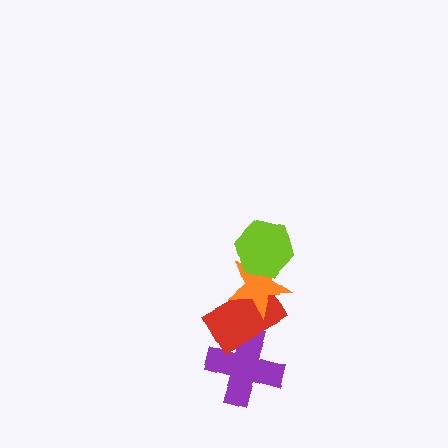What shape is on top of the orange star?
The lime hexagon is on top of the orange star.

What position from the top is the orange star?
The orange star is 2nd from the top.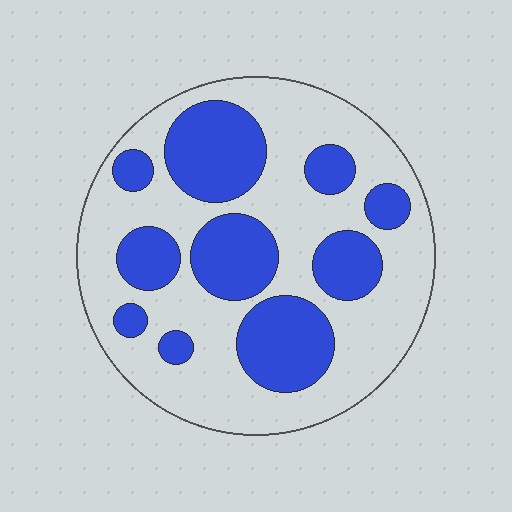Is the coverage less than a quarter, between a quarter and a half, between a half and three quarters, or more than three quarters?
Between a quarter and a half.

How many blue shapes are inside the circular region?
10.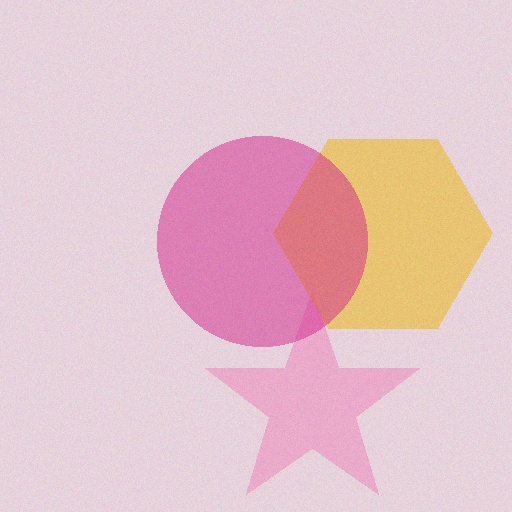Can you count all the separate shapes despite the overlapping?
Yes, there are 3 separate shapes.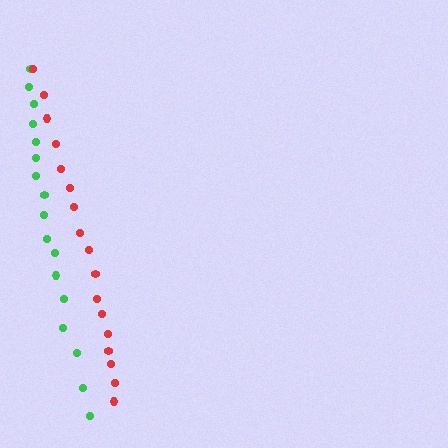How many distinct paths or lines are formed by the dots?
There are 2 distinct paths.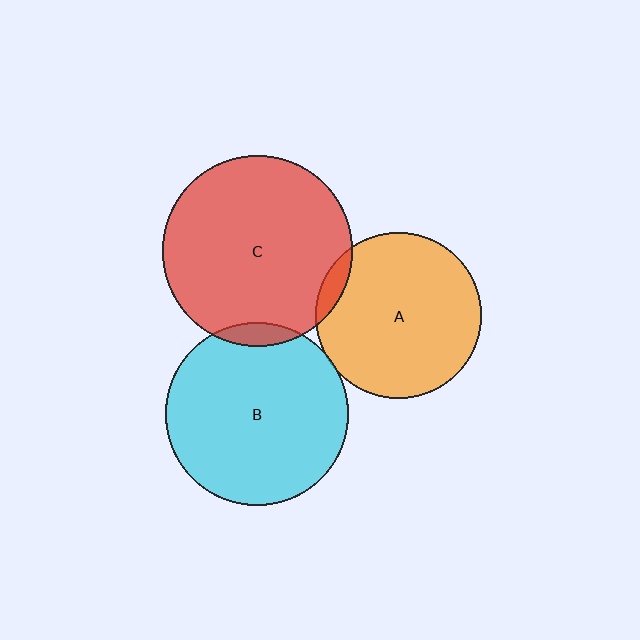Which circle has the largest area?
Circle C (red).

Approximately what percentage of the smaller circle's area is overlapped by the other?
Approximately 5%.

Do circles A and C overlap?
Yes.